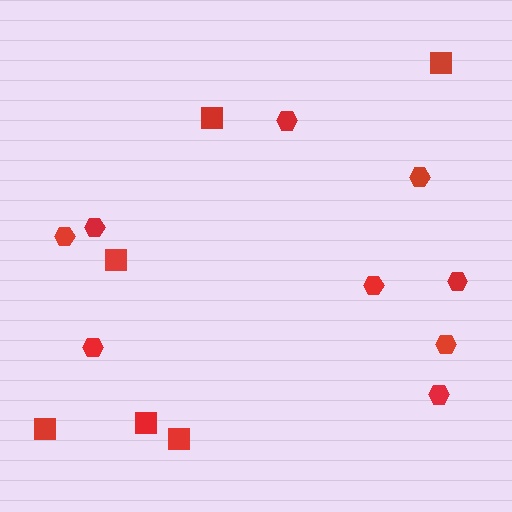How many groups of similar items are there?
There are 2 groups: one group of squares (6) and one group of hexagons (9).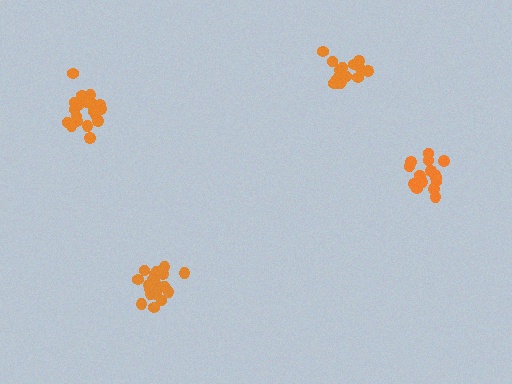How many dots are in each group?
Group 1: 17 dots, Group 2: 21 dots, Group 3: 21 dots, Group 4: 16 dots (75 total).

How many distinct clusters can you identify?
There are 4 distinct clusters.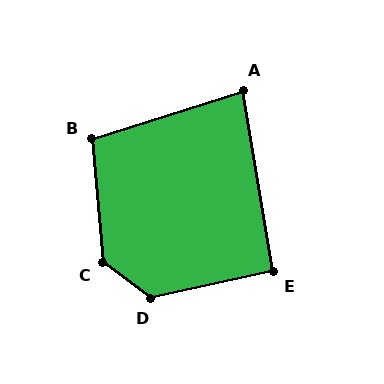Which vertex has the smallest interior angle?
A, at approximately 82 degrees.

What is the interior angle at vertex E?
Approximately 93 degrees (approximately right).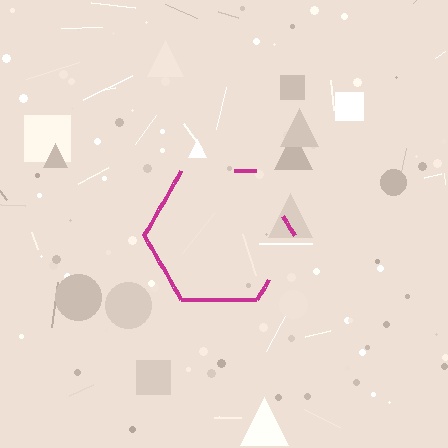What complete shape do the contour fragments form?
The contour fragments form a hexagon.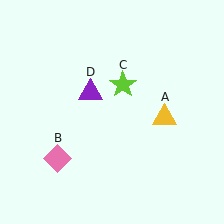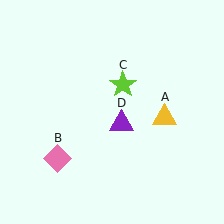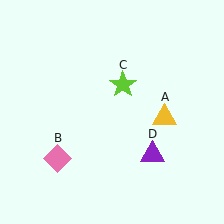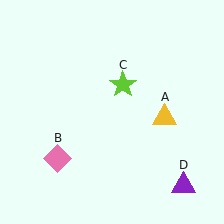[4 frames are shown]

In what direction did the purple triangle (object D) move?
The purple triangle (object D) moved down and to the right.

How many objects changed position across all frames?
1 object changed position: purple triangle (object D).